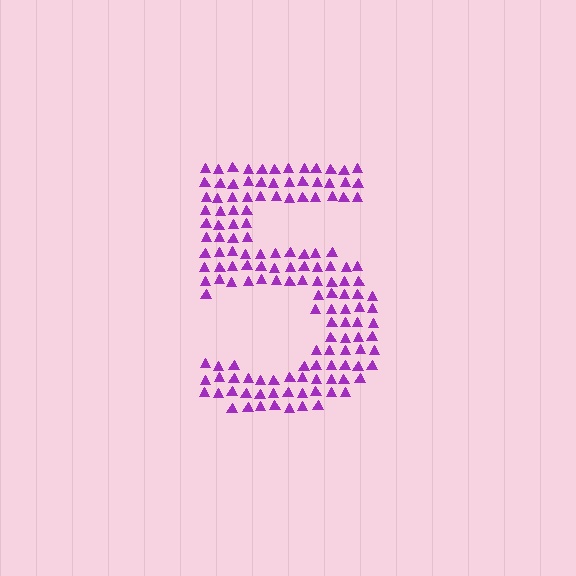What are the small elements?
The small elements are triangles.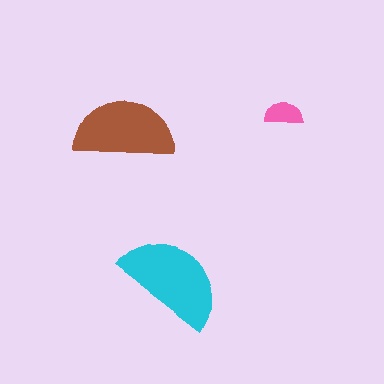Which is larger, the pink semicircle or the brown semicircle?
The brown one.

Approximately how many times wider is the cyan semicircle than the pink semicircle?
About 3 times wider.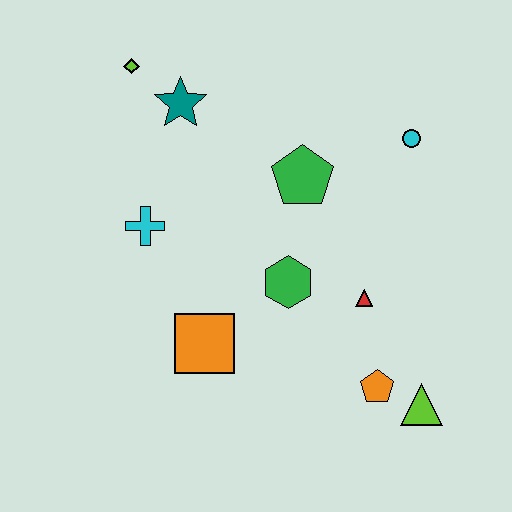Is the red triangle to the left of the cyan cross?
No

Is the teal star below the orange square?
No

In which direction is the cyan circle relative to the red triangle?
The cyan circle is above the red triangle.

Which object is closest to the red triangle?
The green hexagon is closest to the red triangle.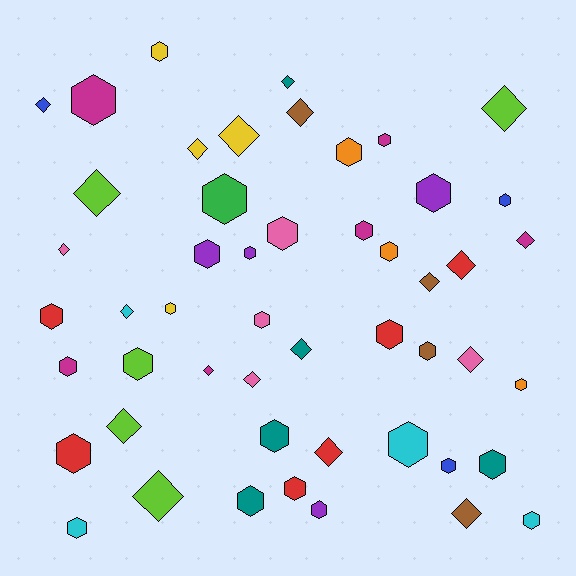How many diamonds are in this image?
There are 20 diamonds.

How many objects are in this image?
There are 50 objects.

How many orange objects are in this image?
There are 3 orange objects.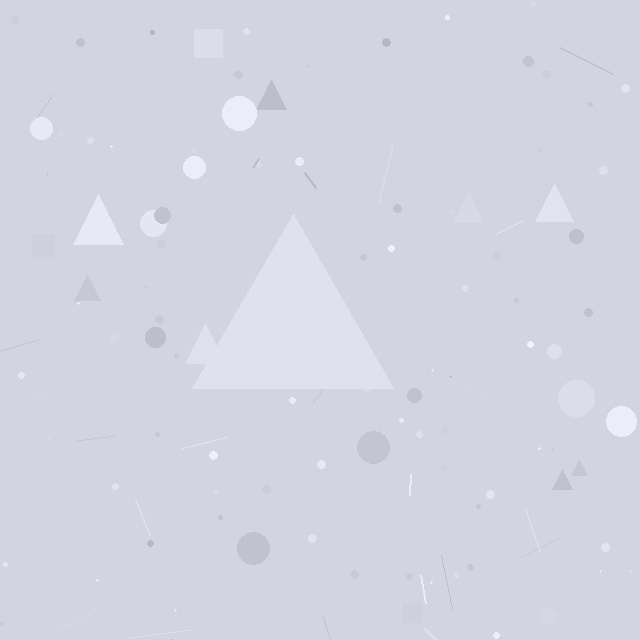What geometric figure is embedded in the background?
A triangle is embedded in the background.